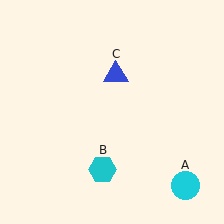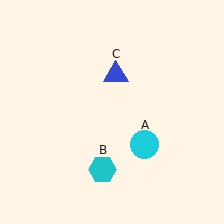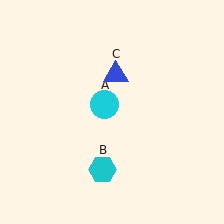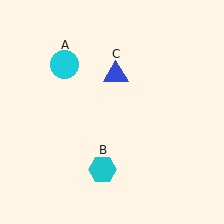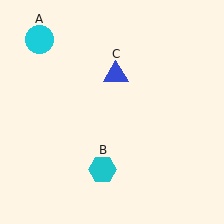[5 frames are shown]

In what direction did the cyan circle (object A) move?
The cyan circle (object A) moved up and to the left.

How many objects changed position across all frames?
1 object changed position: cyan circle (object A).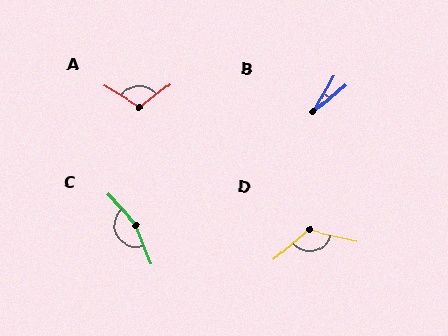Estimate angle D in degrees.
Approximately 127 degrees.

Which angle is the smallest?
B, at approximately 21 degrees.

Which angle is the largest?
C, at approximately 159 degrees.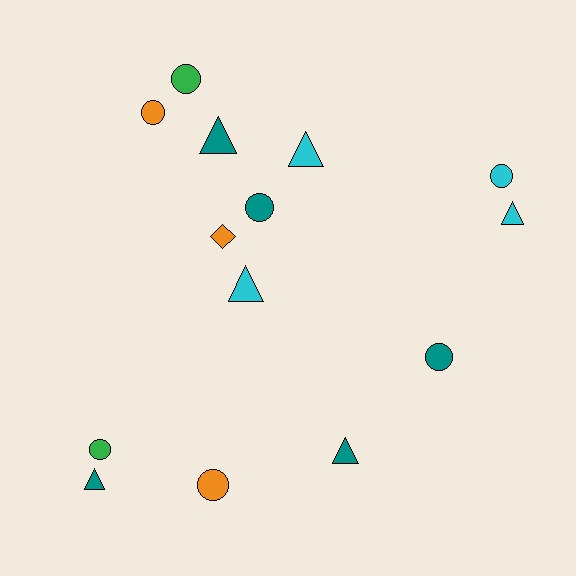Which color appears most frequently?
Teal, with 5 objects.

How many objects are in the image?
There are 14 objects.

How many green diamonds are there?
There are no green diamonds.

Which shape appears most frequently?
Circle, with 7 objects.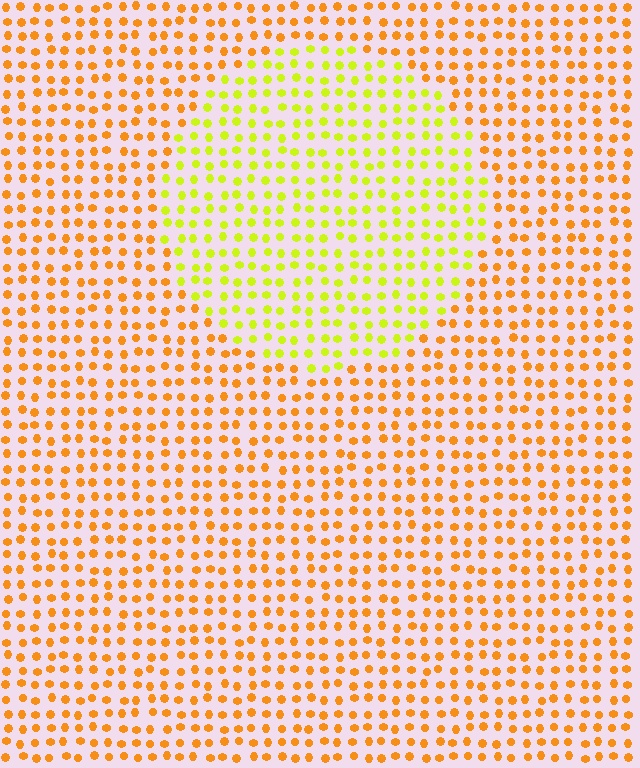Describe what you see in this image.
The image is filled with small orange elements in a uniform arrangement. A circle-shaped region is visible where the elements are tinted to a slightly different hue, forming a subtle color boundary.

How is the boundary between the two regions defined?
The boundary is defined purely by a slight shift in hue (about 40 degrees). Spacing, size, and orientation are identical on both sides.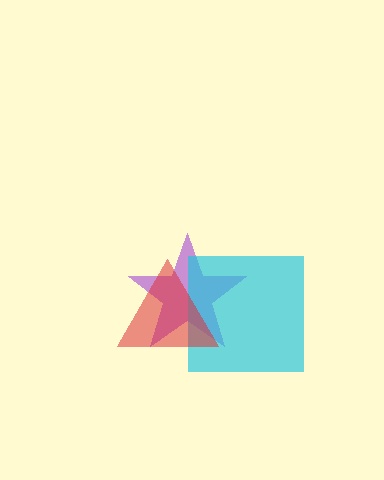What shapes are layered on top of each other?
The layered shapes are: a purple star, a cyan square, a red triangle.